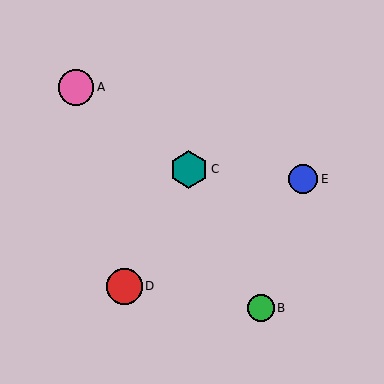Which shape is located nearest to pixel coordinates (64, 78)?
The pink circle (labeled A) at (76, 87) is nearest to that location.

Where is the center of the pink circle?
The center of the pink circle is at (76, 87).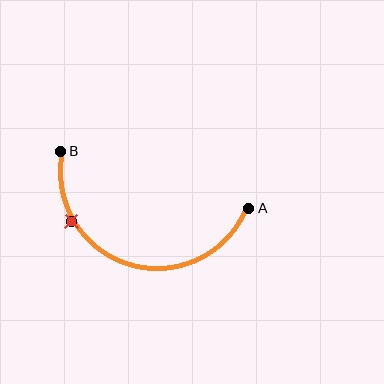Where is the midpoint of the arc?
The arc midpoint is the point on the curve farthest from the straight line joining A and B. It sits below that line.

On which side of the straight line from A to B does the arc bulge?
The arc bulges below the straight line connecting A and B.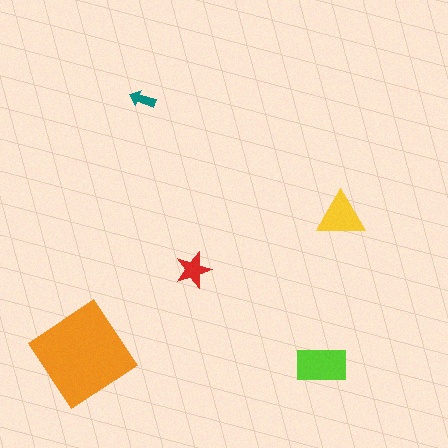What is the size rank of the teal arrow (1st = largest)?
5th.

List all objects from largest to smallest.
The orange diamond, the lime rectangle, the yellow triangle, the red star, the teal arrow.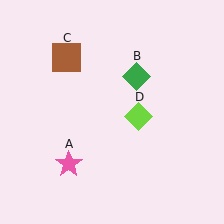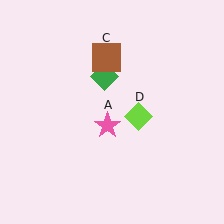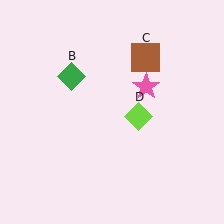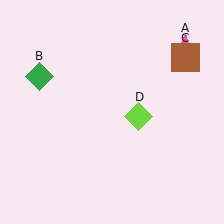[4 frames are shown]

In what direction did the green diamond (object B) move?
The green diamond (object B) moved left.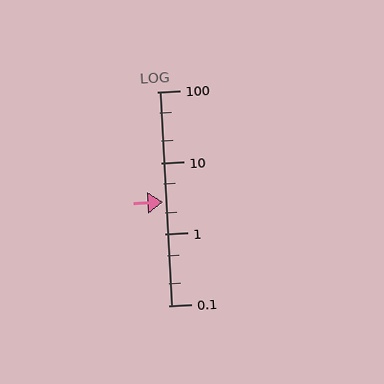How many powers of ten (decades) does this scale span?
The scale spans 3 decades, from 0.1 to 100.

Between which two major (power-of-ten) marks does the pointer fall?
The pointer is between 1 and 10.